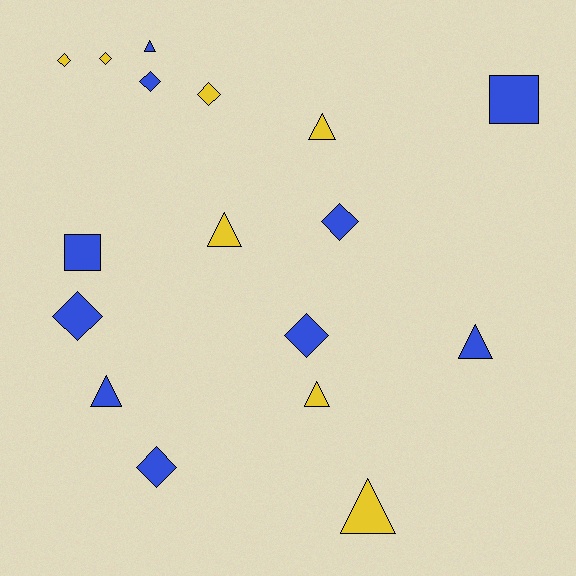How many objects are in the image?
There are 17 objects.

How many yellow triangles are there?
There are 4 yellow triangles.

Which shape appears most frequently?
Diamond, with 8 objects.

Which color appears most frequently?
Blue, with 10 objects.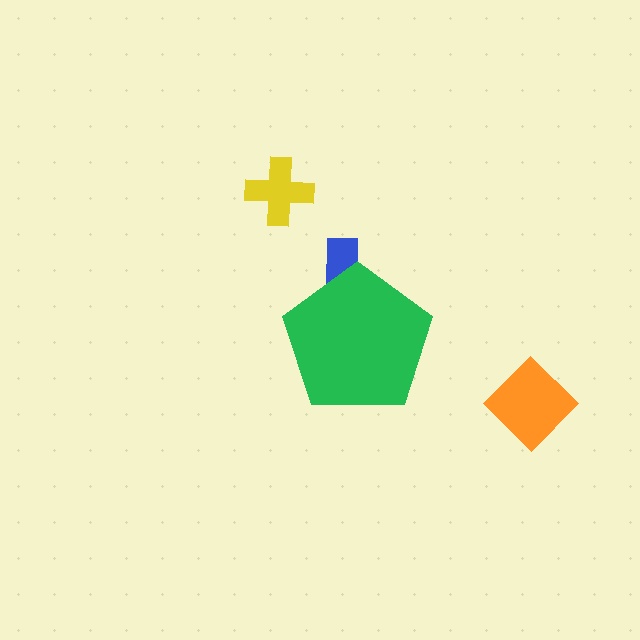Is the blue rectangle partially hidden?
Yes, the blue rectangle is partially hidden behind the green pentagon.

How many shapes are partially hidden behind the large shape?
1 shape is partially hidden.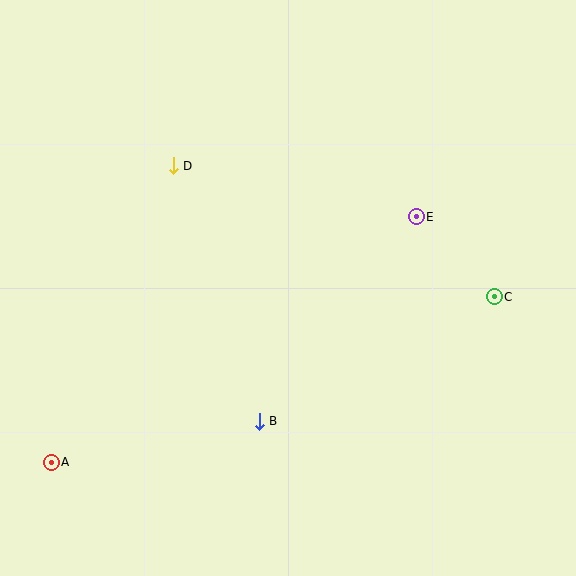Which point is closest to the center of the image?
Point B at (259, 421) is closest to the center.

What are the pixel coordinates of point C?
Point C is at (494, 297).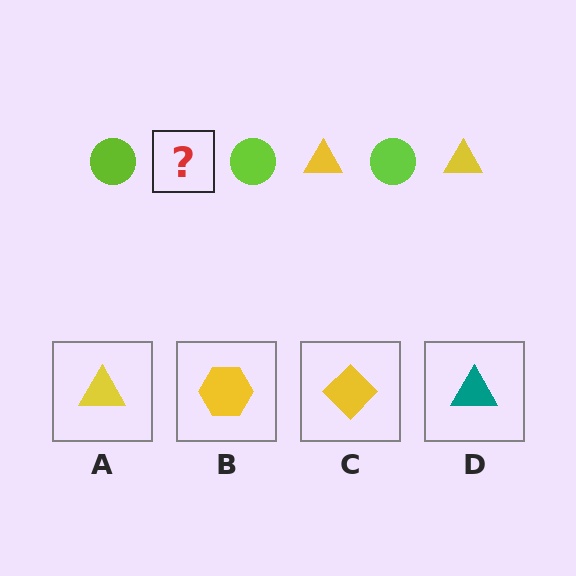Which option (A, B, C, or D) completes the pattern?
A.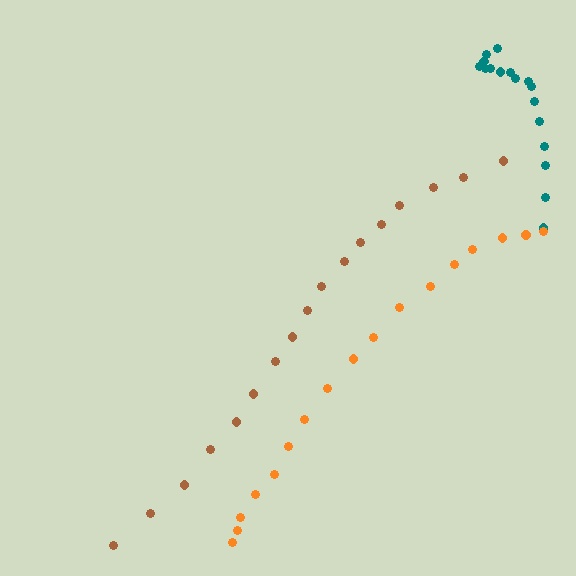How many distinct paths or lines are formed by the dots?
There are 3 distinct paths.